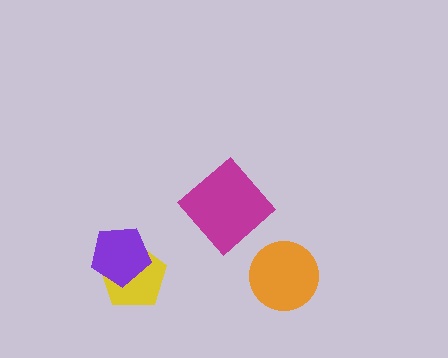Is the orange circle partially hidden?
No, no other shape covers it.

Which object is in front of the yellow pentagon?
The purple pentagon is in front of the yellow pentagon.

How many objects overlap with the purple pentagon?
1 object overlaps with the purple pentagon.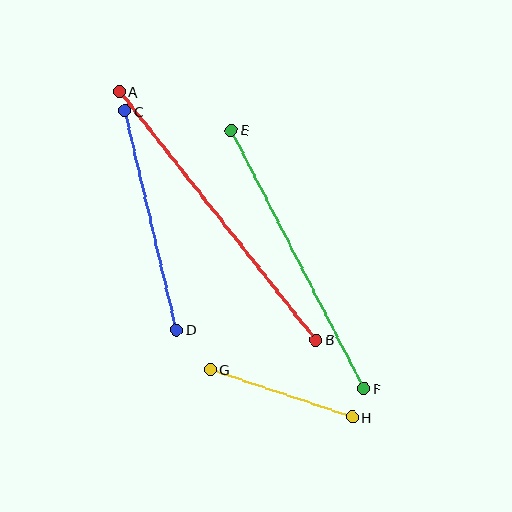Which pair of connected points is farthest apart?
Points A and B are farthest apart.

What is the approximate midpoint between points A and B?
The midpoint is at approximately (218, 216) pixels.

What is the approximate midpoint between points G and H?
The midpoint is at approximately (281, 393) pixels.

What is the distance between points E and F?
The distance is approximately 290 pixels.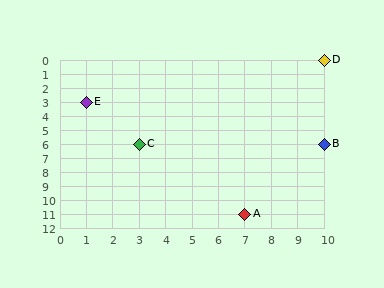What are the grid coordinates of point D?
Point D is at grid coordinates (10, 0).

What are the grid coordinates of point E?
Point E is at grid coordinates (1, 3).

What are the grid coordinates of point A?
Point A is at grid coordinates (7, 11).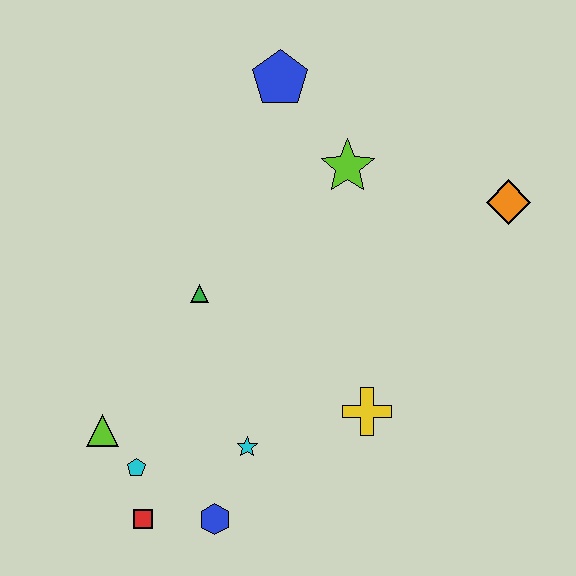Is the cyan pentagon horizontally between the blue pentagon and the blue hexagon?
No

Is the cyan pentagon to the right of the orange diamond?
No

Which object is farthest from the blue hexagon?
The blue pentagon is farthest from the blue hexagon.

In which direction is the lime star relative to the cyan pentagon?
The lime star is above the cyan pentagon.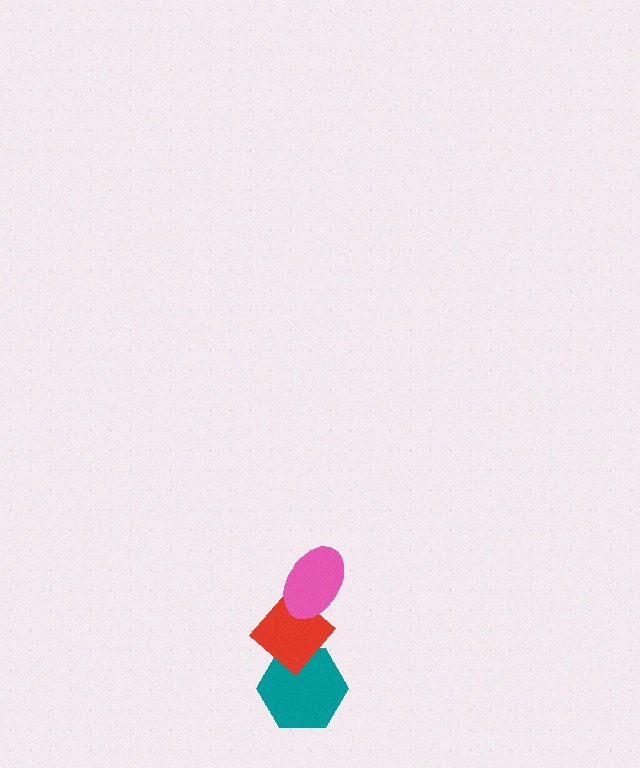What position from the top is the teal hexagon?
The teal hexagon is 3rd from the top.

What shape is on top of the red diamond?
The pink ellipse is on top of the red diamond.